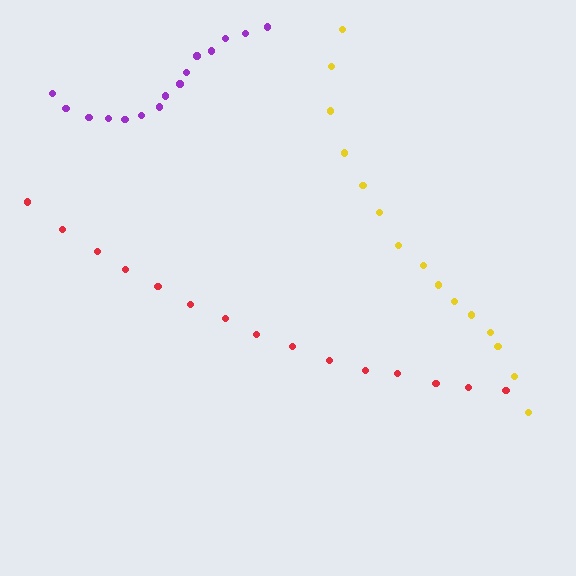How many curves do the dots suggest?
There are 3 distinct paths.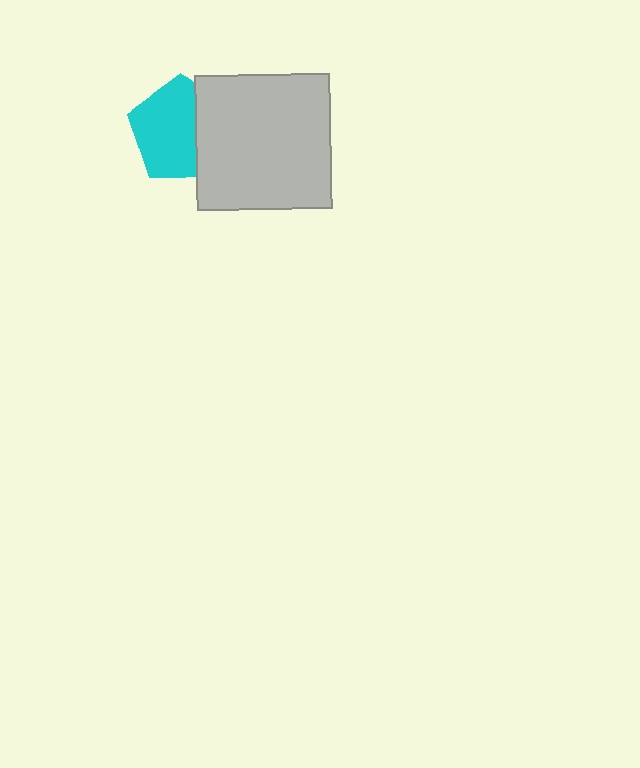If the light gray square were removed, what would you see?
You would see the complete cyan pentagon.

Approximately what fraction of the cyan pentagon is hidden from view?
Roughly 34% of the cyan pentagon is hidden behind the light gray square.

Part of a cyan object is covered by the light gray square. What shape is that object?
It is a pentagon.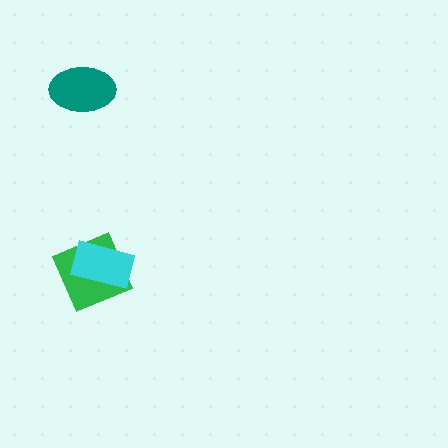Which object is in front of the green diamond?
The cyan rectangle is in front of the green diamond.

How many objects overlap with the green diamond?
1 object overlaps with the green diamond.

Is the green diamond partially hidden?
Yes, it is partially covered by another shape.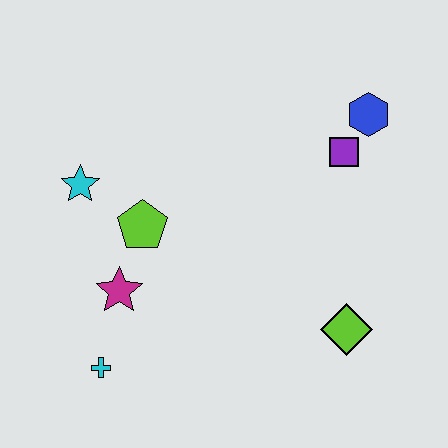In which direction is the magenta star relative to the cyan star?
The magenta star is below the cyan star.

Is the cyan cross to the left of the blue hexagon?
Yes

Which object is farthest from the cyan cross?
The blue hexagon is farthest from the cyan cross.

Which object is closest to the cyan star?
The lime pentagon is closest to the cyan star.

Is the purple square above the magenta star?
Yes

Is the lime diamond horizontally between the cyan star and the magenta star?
No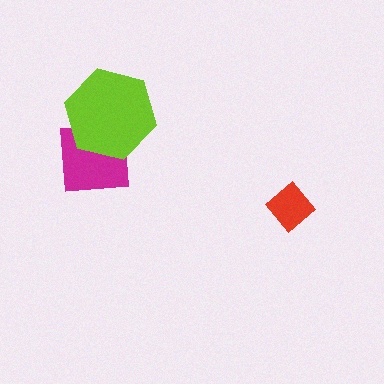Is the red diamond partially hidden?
No, no other shape covers it.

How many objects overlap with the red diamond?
0 objects overlap with the red diamond.